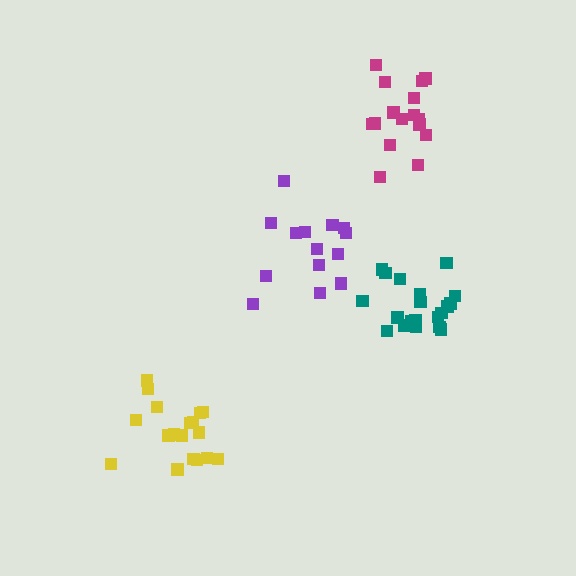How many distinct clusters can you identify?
There are 4 distinct clusters.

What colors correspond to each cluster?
The clusters are colored: purple, magenta, yellow, teal.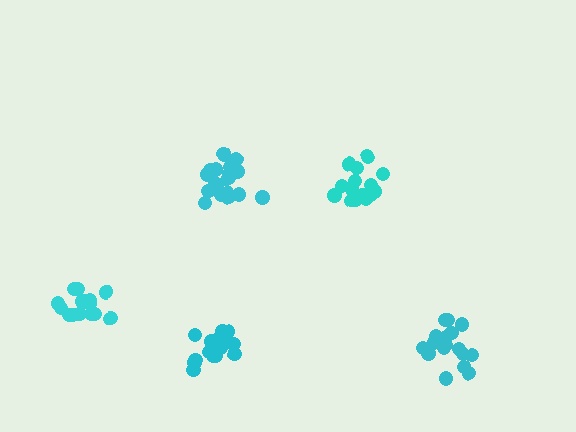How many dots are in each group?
Group 1: 15 dots, Group 2: 15 dots, Group 3: 20 dots, Group 4: 19 dots, Group 5: 17 dots (86 total).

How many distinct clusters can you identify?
There are 5 distinct clusters.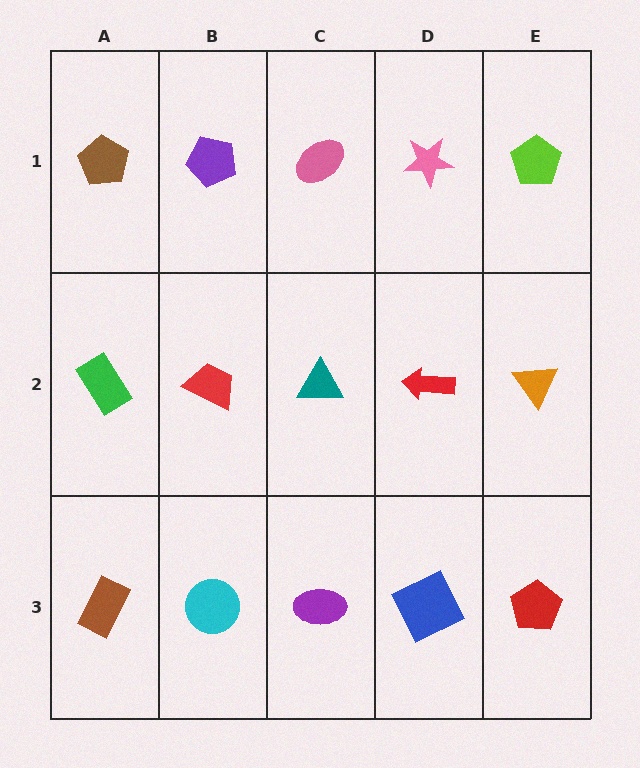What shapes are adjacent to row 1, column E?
An orange triangle (row 2, column E), a pink star (row 1, column D).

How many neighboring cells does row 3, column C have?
3.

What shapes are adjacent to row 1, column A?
A green rectangle (row 2, column A), a purple pentagon (row 1, column B).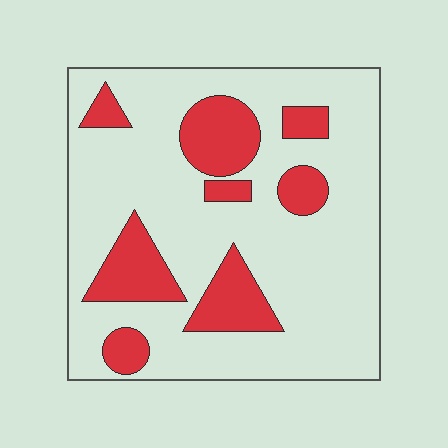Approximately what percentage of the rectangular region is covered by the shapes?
Approximately 25%.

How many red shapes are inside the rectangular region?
8.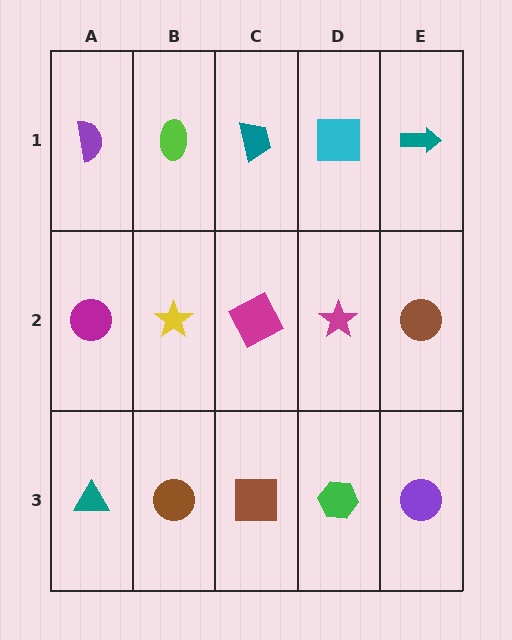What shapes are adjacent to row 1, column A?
A magenta circle (row 2, column A), a lime ellipse (row 1, column B).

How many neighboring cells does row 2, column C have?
4.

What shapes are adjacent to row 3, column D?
A magenta star (row 2, column D), a brown square (row 3, column C), a purple circle (row 3, column E).